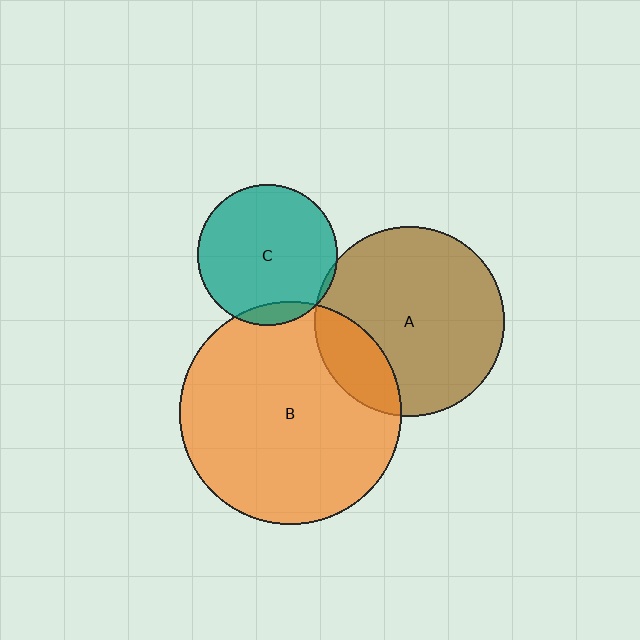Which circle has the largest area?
Circle B (orange).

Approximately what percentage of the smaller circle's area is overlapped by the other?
Approximately 20%.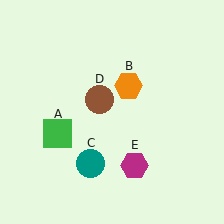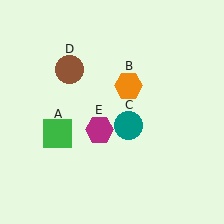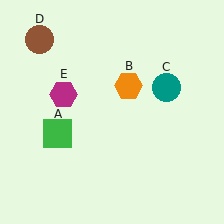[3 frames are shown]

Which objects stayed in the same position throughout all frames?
Green square (object A) and orange hexagon (object B) remained stationary.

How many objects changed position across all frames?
3 objects changed position: teal circle (object C), brown circle (object D), magenta hexagon (object E).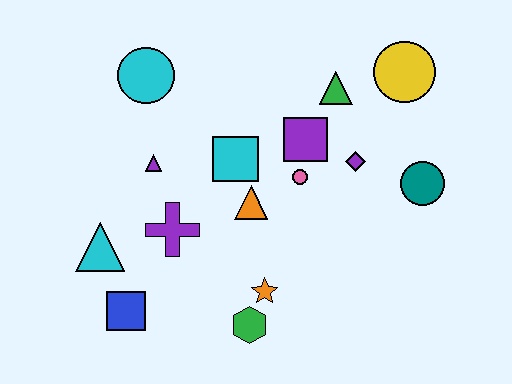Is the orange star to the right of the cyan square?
Yes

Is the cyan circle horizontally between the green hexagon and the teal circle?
No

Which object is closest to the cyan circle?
The purple triangle is closest to the cyan circle.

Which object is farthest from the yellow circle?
The blue square is farthest from the yellow circle.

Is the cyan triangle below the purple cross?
Yes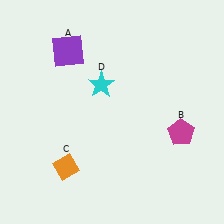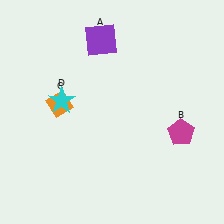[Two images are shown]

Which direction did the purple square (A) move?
The purple square (A) moved right.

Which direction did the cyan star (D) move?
The cyan star (D) moved left.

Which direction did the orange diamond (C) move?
The orange diamond (C) moved up.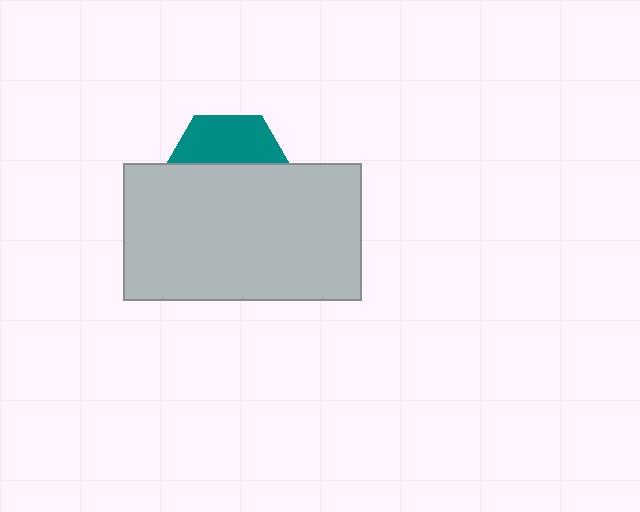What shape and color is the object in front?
The object in front is a light gray rectangle.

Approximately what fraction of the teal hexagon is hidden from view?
Roughly 62% of the teal hexagon is hidden behind the light gray rectangle.